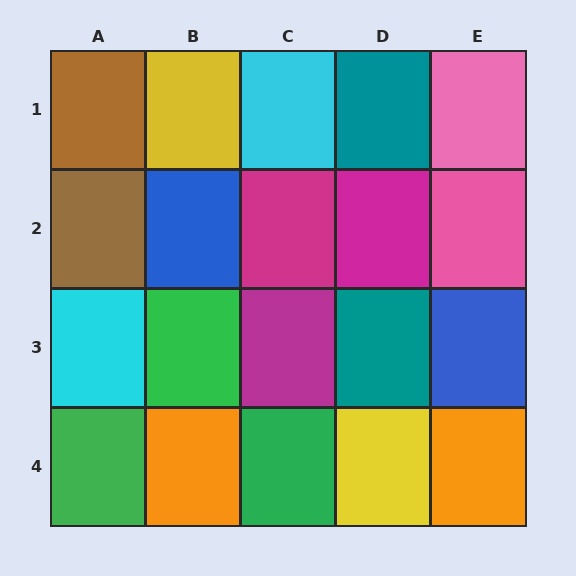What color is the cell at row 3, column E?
Blue.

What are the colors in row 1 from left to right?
Brown, yellow, cyan, teal, pink.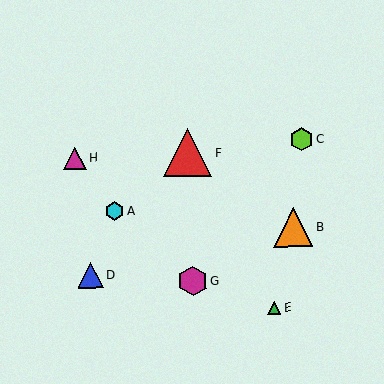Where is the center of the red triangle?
The center of the red triangle is at (187, 153).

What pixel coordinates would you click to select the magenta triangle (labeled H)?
Click at (75, 158) to select the magenta triangle H.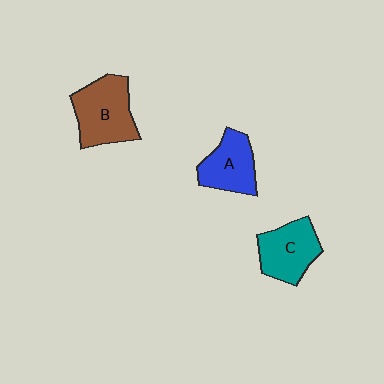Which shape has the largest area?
Shape B (brown).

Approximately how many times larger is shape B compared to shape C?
Approximately 1.2 times.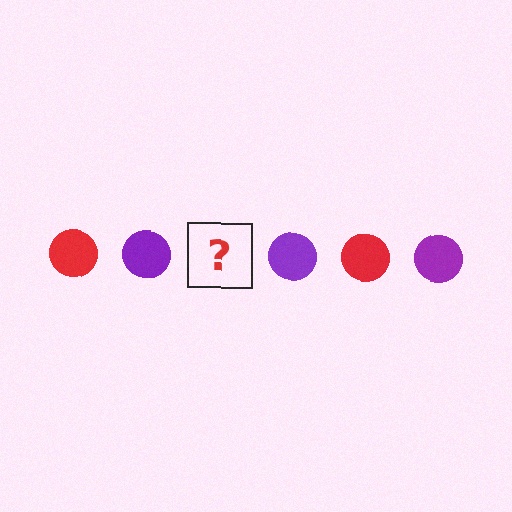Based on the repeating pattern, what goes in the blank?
The blank should be a red circle.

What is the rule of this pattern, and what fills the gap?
The rule is that the pattern cycles through red, purple circles. The gap should be filled with a red circle.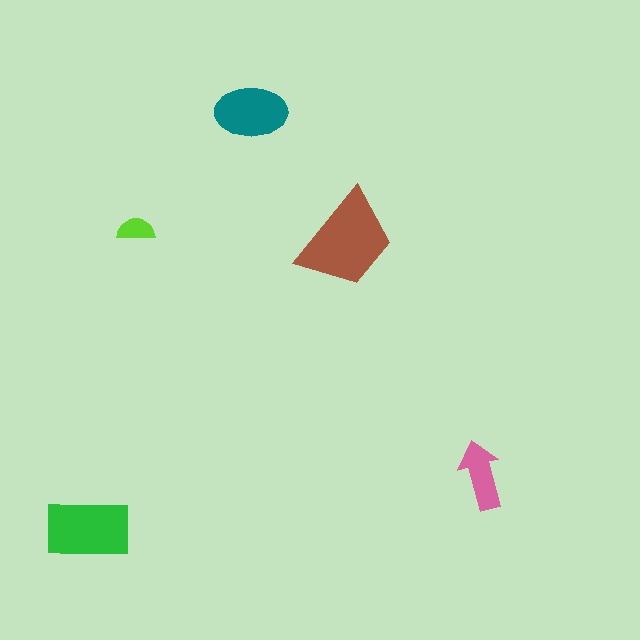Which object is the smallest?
The lime semicircle.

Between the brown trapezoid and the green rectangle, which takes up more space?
The brown trapezoid.